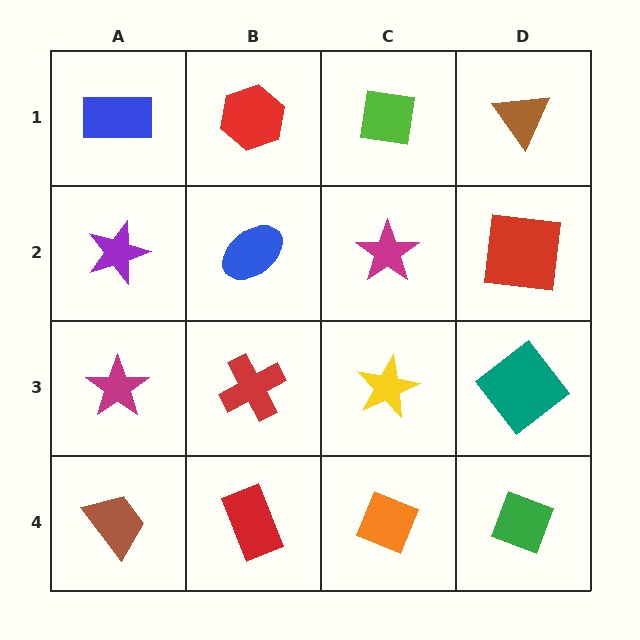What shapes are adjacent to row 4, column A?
A magenta star (row 3, column A), a red rectangle (row 4, column B).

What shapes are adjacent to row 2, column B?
A red hexagon (row 1, column B), a red cross (row 3, column B), a purple star (row 2, column A), a magenta star (row 2, column C).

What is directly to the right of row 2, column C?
A red square.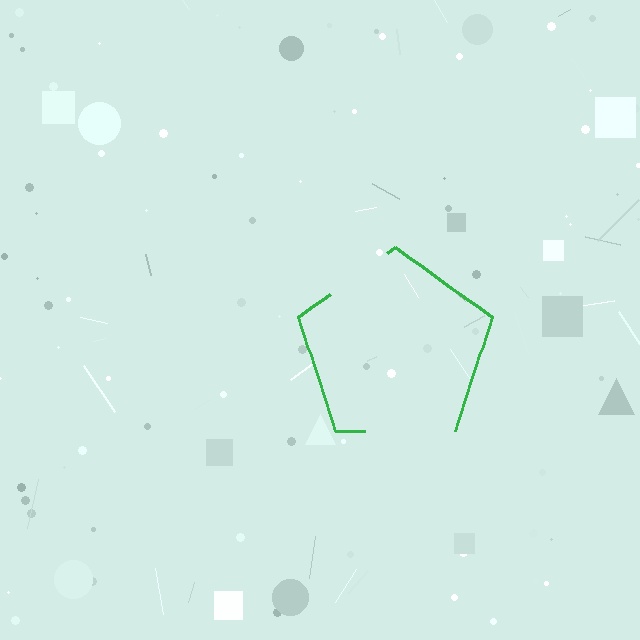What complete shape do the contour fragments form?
The contour fragments form a pentagon.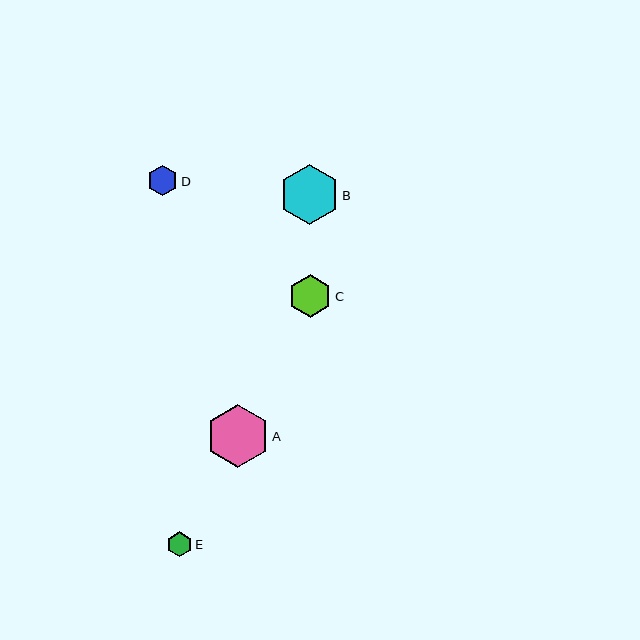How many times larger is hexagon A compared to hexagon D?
Hexagon A is approximately 2.0 times the size of hexagon D.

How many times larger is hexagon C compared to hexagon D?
Hexagon C is approximately 1.4 times the size of hexagon D.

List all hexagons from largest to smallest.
From largest to smallest: A, B, C, D, E.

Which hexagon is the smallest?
Hexagon E is the smallest with a size of approximately 25 pixels.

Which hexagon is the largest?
Hexagon A is the largest with a size of approximately 63 pixels.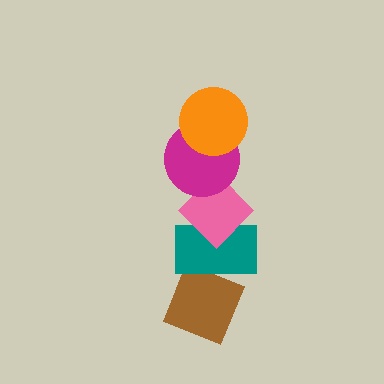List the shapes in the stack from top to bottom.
From top to bottom: the orange circle, the magenta circle, the pink diamond, the teal rectangle, the brown diamond.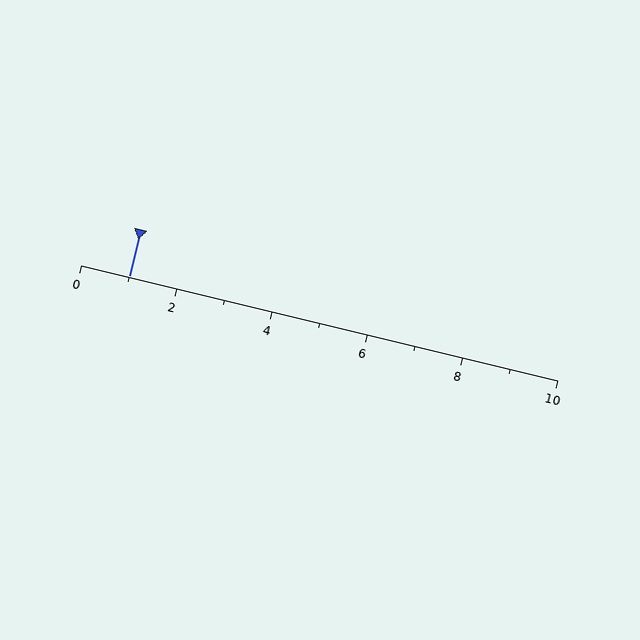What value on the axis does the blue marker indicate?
The marker indicates approximately 1.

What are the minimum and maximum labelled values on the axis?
The axis runs from 0 to 10.